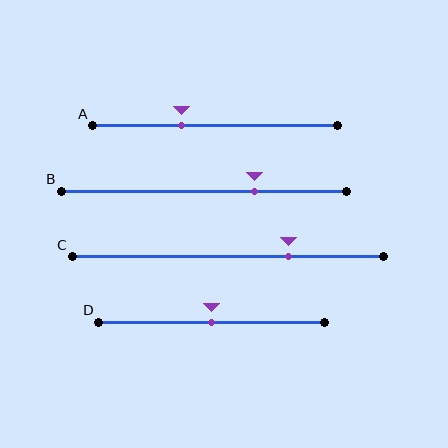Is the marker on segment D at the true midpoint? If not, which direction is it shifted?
Yes, the marker on segment D is at the true midpoint.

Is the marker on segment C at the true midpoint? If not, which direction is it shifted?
No, the marker on segment C is shifted to the right by about 19% of the segment length.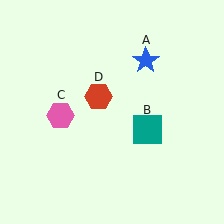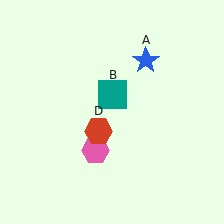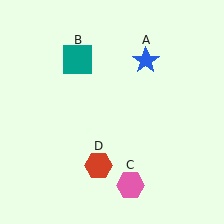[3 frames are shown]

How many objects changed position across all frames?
3 objects changed position: teal square (object B), pink hexagon (object C), red hexagon (object D).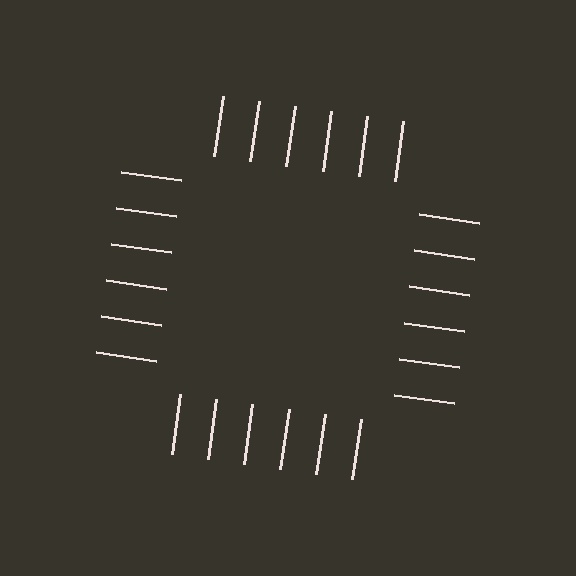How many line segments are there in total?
24 — 6 along each of the 4 edges.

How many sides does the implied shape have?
4 sides — the line-ends trace a square.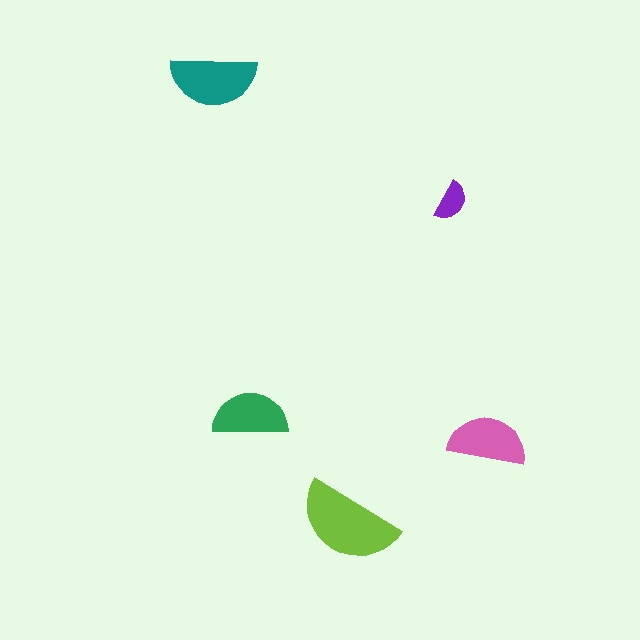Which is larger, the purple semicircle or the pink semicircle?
The pink one.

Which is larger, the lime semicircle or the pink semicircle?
The lime one.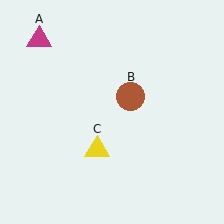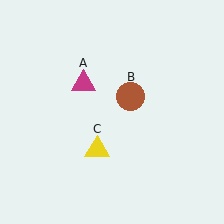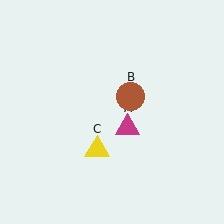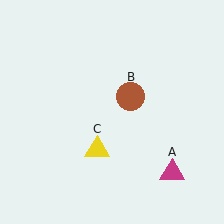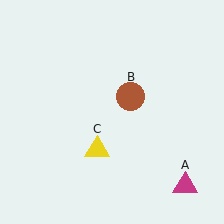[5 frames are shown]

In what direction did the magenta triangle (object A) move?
The magenta triangle (object A) moved down and to the right.